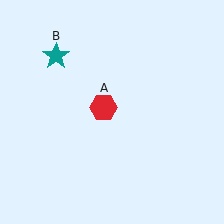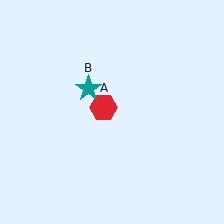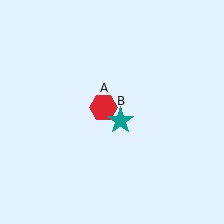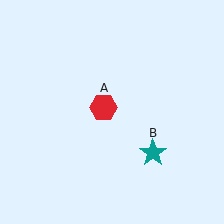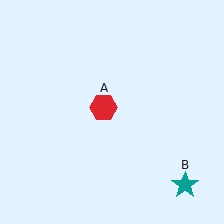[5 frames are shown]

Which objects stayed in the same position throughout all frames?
Red hexagon (object A) remained stationary.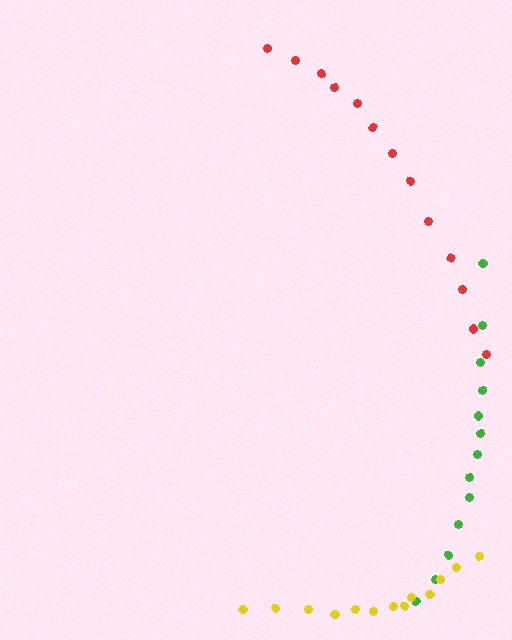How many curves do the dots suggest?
There are 3 distinct paths.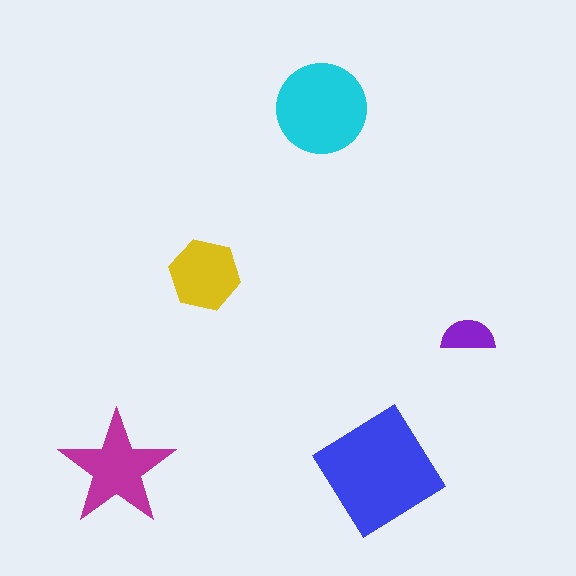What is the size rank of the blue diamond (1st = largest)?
1st.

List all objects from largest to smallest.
The blue diamond, the cyan circle, the magenta star, the yellow hexagon, the purple semicircle.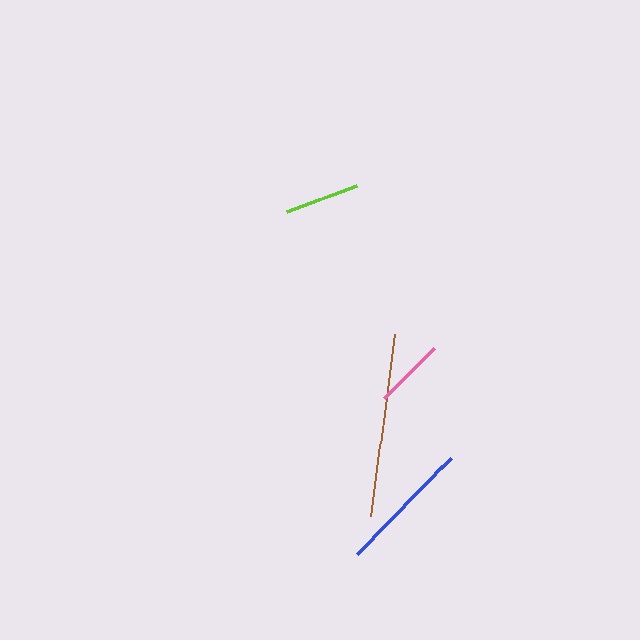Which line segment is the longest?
The brown line is the longest at approximately 183 pixels.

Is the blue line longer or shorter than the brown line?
The brown line is longer than the blue line.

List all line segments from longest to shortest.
From longest to shortest: brown, blue, lime, pink.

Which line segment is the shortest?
The pink line is the shortest at approximately 70 pixels.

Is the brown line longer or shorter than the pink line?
The brown line is longer than the pink line.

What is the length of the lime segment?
The lime segment is approximately 74 pixels long.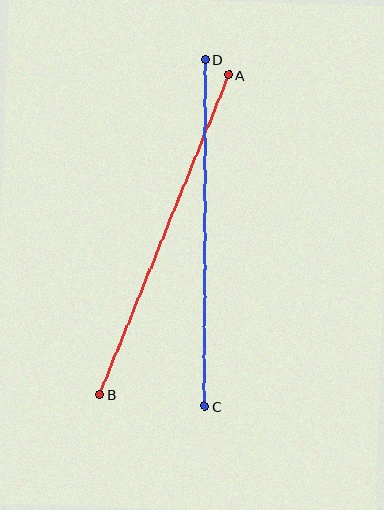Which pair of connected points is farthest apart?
Points C and D are farthest apart.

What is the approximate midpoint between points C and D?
The midpoint is at approximately (205, 233) pixels.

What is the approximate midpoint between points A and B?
The midpoint is at approximately (164, 235) pixels.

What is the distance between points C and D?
The distance is approximately 347 pixels.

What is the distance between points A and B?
The distance is approximately 344 pixels.